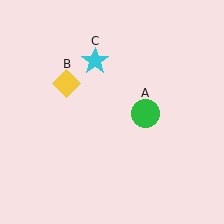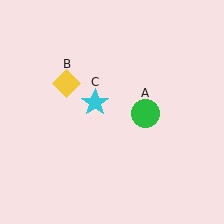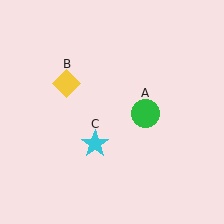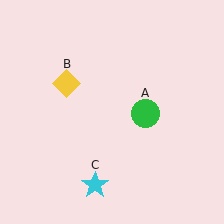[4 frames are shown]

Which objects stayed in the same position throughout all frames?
Green circle (object A) and yellow diamond (object B) remained stationary.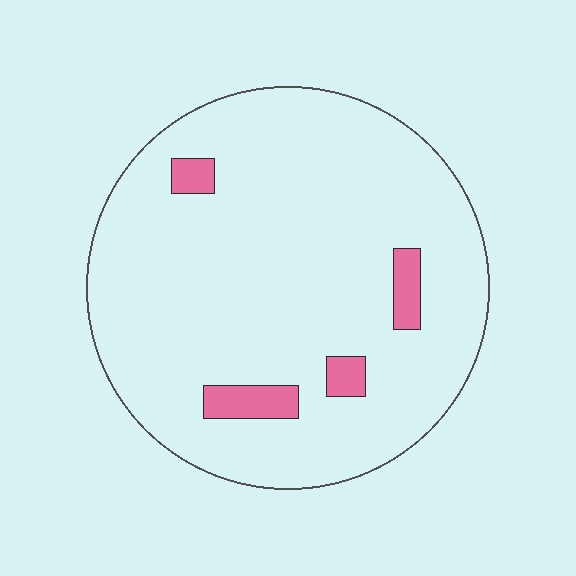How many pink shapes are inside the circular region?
4.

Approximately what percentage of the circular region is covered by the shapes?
Approximately 5%.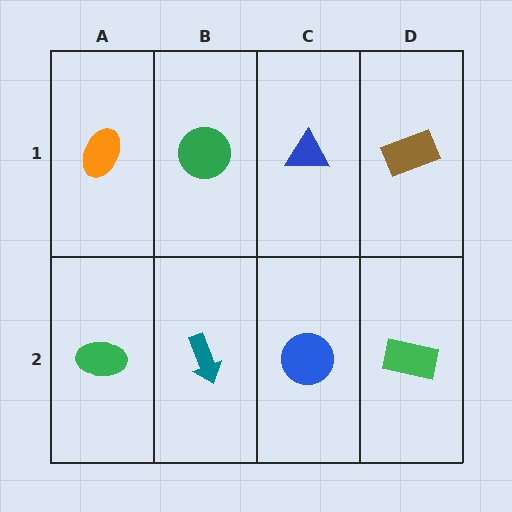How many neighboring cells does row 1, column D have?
2.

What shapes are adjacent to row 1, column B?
A teal arrow (row 2, column B), an orange ellipse (row 1, column A), a blue triangle (row 1, column C).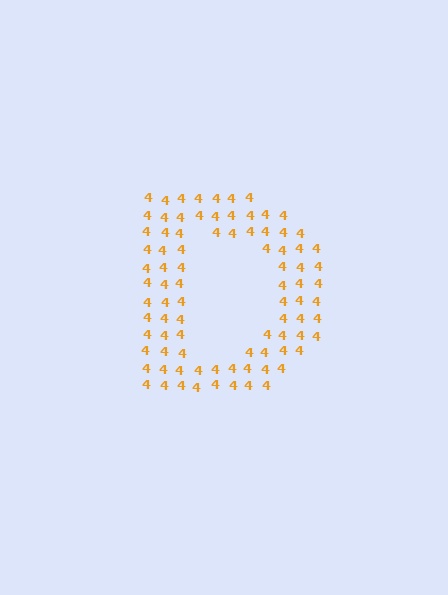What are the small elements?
The small elements are digit 4's.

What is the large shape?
The large shape is the letter D.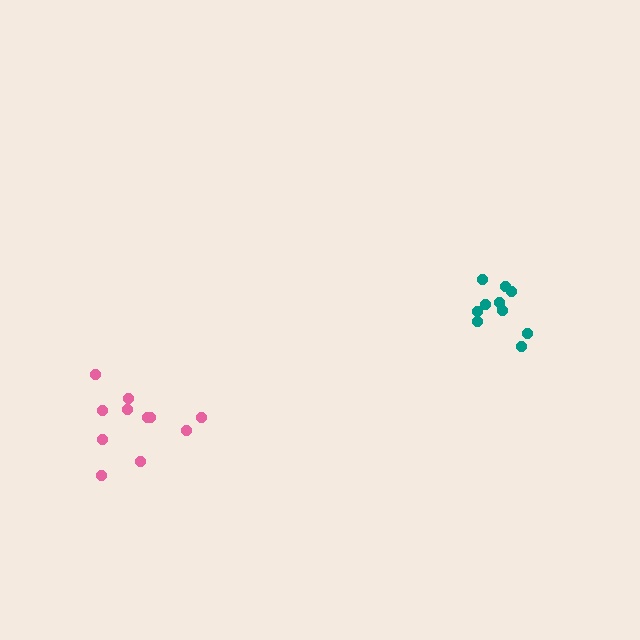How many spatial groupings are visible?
There are 2 spatial groupings.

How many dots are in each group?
Group 1: 11 dots, Group 2: 10 dots (21 total).